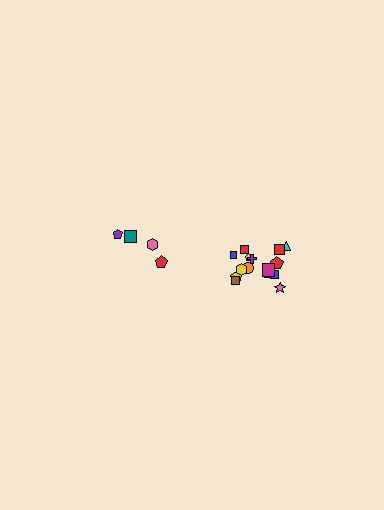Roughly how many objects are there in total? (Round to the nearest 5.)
Roughly 20 objects in total.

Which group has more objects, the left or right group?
The right group.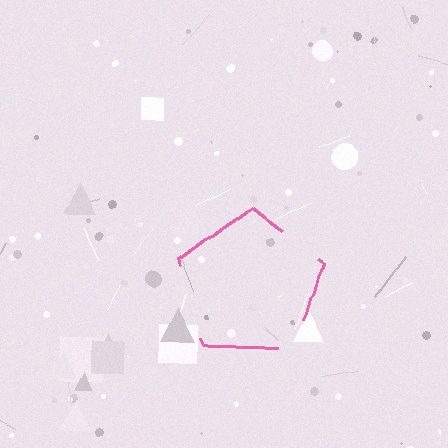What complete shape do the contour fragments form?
The contour fragments form a pentagon.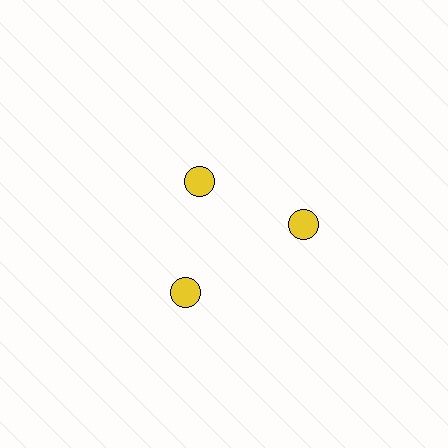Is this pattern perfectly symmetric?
No. The 3 yellow circles are arranged in a ring, but one element near the 11 o'clock position is pulled inward toward the center, breaking the 3-fold rotational symmetry.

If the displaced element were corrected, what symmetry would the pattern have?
It would have 3-fold rotational symmetry — the pattern would map onto itself every 120 degrees.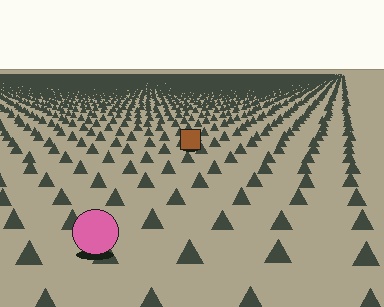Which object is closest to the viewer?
The pink circle is closest. The texture marks near it are larger and more spread out.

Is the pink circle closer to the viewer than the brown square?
Yes. The pink circle is closer — you can tell from the texture gradient: the ground texture is coarser near it.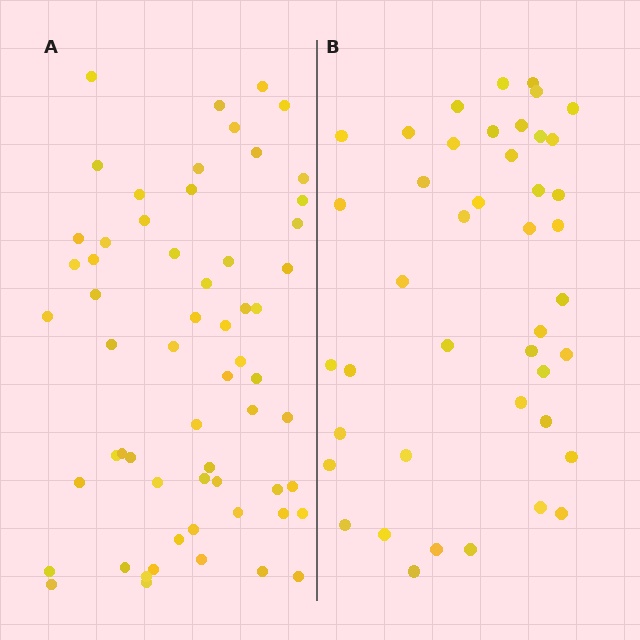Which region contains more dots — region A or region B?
Region A (the left region) has more dots.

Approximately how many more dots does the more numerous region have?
Region A has approximately 15 more dots than region B.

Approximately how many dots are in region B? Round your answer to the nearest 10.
About 40 dots. (The exact count is 43, which rounds to 40.)